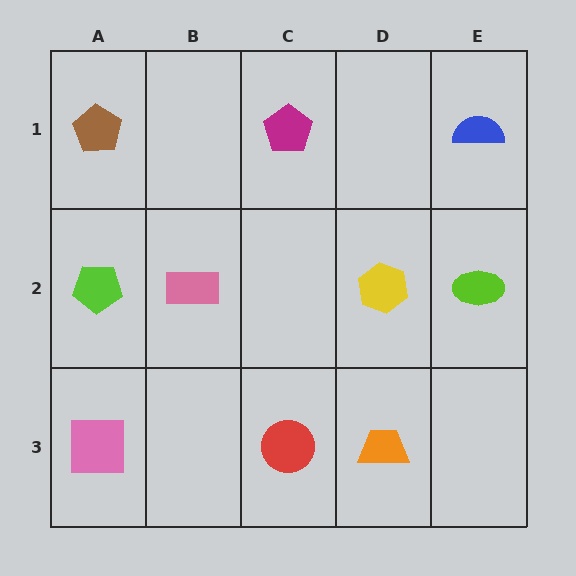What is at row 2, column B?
A pink rectangle.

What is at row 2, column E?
A lime ellipse.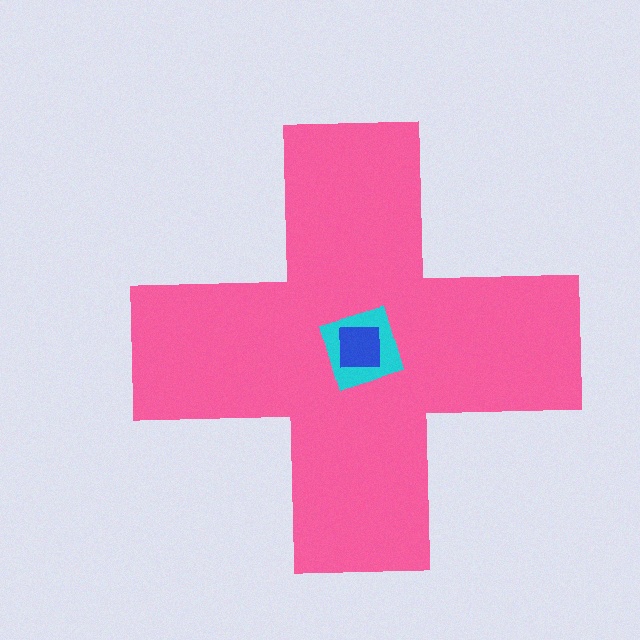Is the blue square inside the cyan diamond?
Yes.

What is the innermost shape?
The blue square.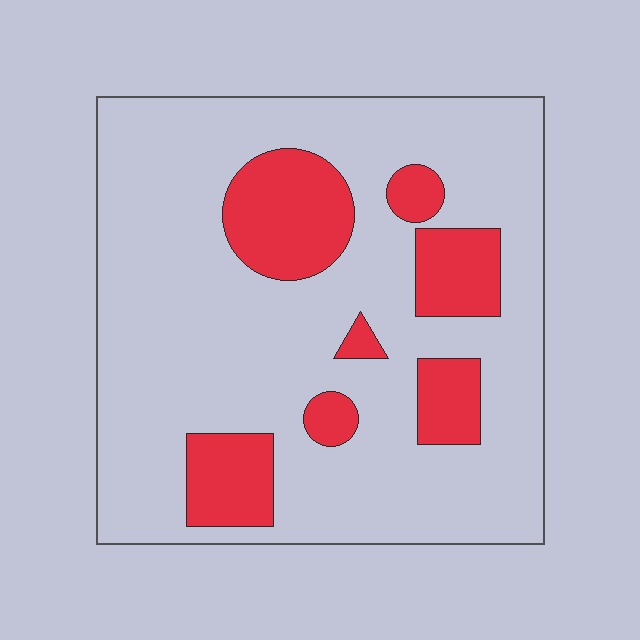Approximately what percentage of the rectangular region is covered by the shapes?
Approximately 20%.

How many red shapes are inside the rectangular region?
7.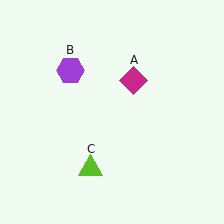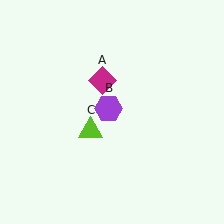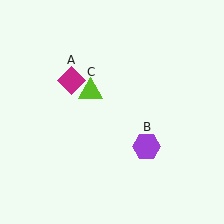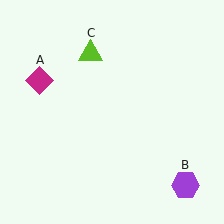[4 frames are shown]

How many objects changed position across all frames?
3 objects changed position: magenta diamond (object A), purple hexagon (object B), lime triangle (object C).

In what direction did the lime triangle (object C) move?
The lime triangle (object C) moved up.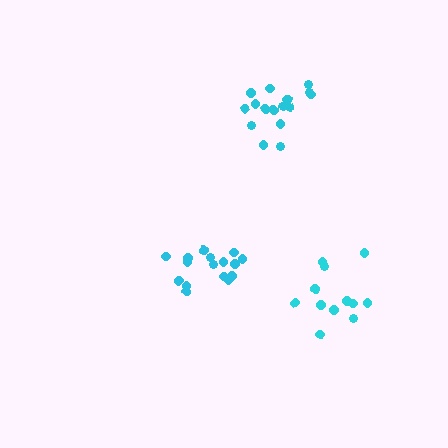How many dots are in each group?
Group 1: 17 dots, Group 2: 12 dots, Group 3: 17 dots (46 total).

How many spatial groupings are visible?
There are 3 spatial groupings.